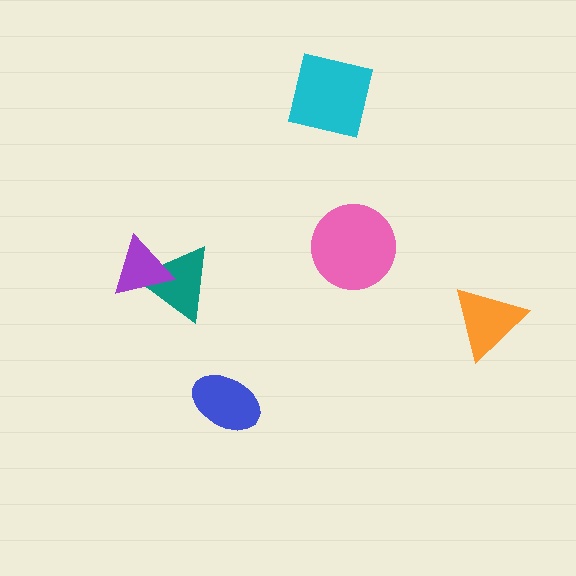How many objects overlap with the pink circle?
0 objects overlap with the pink circle.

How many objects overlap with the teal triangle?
1 object overlaps with the teal triangle.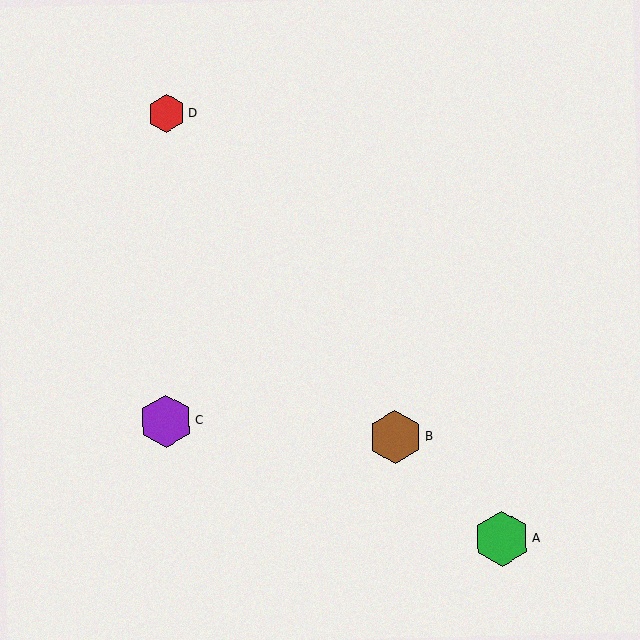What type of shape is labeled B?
Shape B is a brown hexagon.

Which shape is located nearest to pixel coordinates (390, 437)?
The brown hexagon (labeled B) at (396, 437) is nearest to that location.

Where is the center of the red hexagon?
The center of the red hexagon is at (166, 113).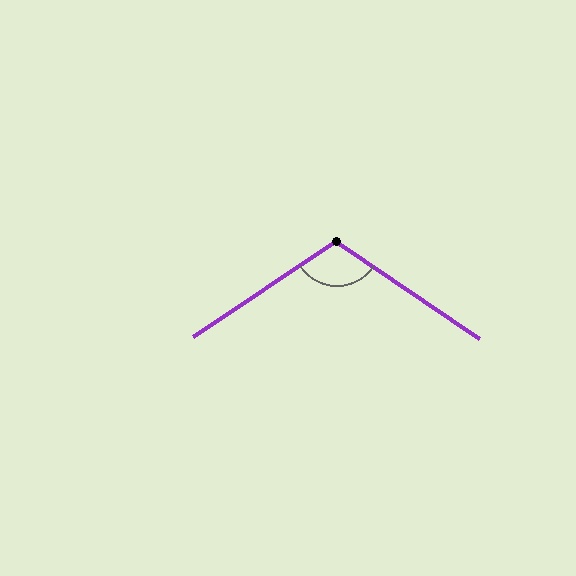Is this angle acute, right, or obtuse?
It is obtuse.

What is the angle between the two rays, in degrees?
Approximately 112 degrees.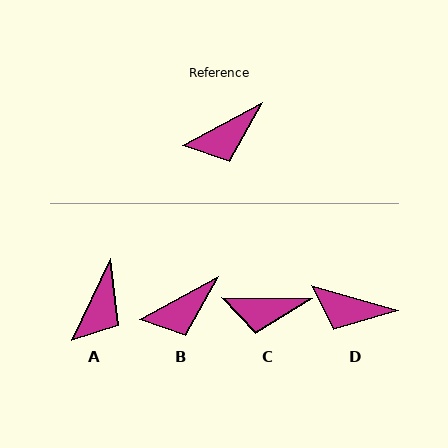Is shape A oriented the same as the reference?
No, it is off by about 36 degrees.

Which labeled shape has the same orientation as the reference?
B.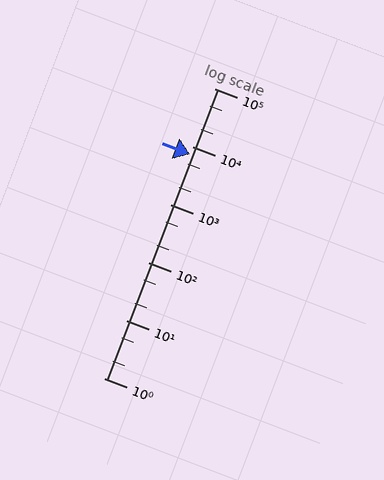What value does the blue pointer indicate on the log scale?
The pointer indicates approximately 7300.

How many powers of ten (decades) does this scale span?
The scale spans 5 decades, from 1 to 100000.